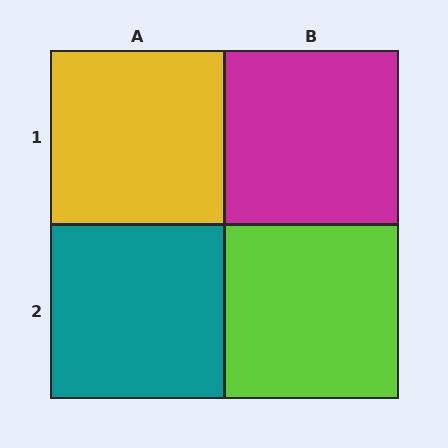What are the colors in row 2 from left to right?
Teal, lime.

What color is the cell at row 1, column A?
Yellow.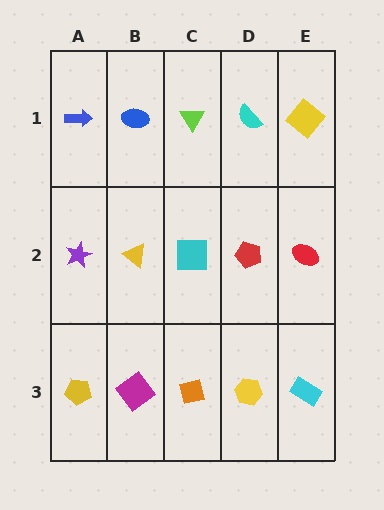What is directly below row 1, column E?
A red ellipse.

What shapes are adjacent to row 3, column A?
A purple star (row 2, column A), a magenta diamond (row 3, column B).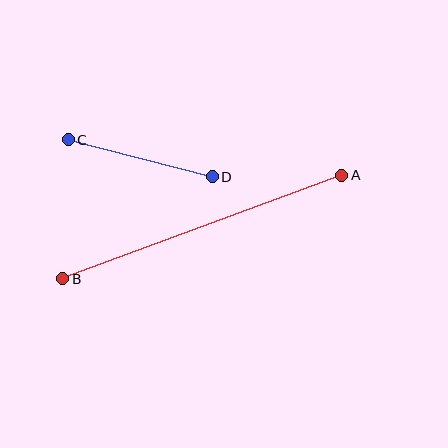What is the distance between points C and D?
The distance is approximately 149 pixels.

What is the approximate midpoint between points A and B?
The midpoint is at approximately (202, 227) pixels.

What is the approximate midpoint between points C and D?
The midpoint is at approximately (140, 158) pixels.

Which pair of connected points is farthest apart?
Points A and B are farthest apart.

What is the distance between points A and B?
The distance is approximately 298 pixels.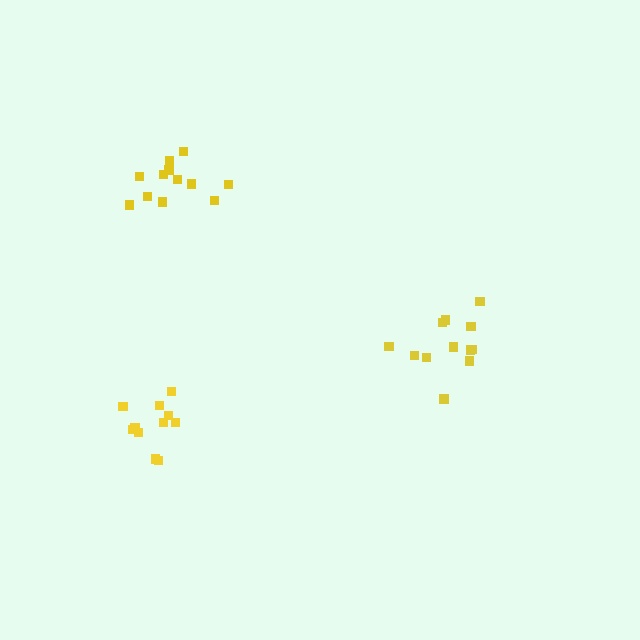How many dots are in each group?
Group 1: 12 dots, Group 2: 12 dots, Group 3: 11 dots (35 total).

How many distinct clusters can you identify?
There are 3 distinct clusters.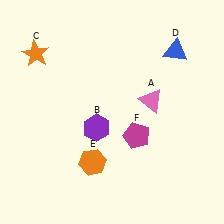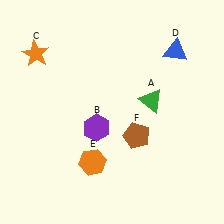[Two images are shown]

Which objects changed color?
A changed from pink to green. F changed from magenta to brown.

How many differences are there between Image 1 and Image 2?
There are 2 differences between the two images.